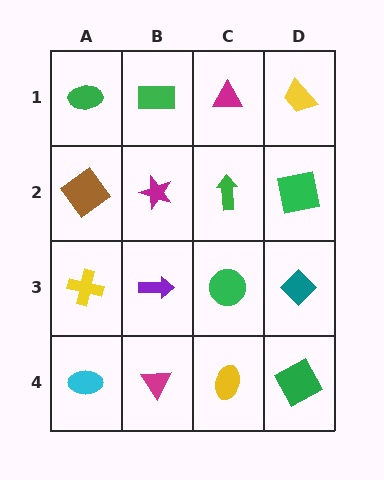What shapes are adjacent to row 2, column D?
A yellow trapezoid (row 1, column D), a teal diamond (row 3, column D), a green arrow (row 2, column C).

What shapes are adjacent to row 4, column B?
A purple arrow (row 3, column B), a cyan ellipse (row 4, column A), a yellow ellipse (row 4, column C).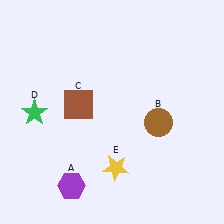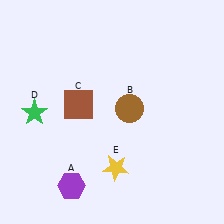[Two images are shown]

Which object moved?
The brown circle (B) moved left.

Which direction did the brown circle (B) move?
The brown circle (B) moved left.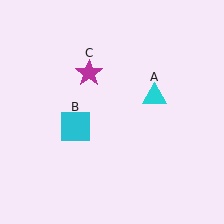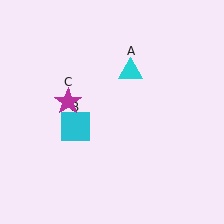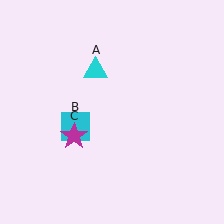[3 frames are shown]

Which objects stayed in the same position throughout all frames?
Cyan square (object B) remained stationary.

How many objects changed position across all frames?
2 objects changed position: cyan triangle (object A), magenta star (object C).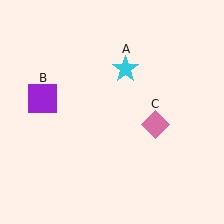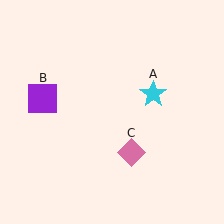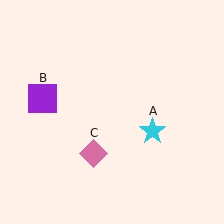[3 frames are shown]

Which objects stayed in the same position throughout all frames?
Purple square (object B) remained stationary.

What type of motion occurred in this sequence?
The cyan star (object A), pink diamond (object C) rotated clockwise around the center of the scene.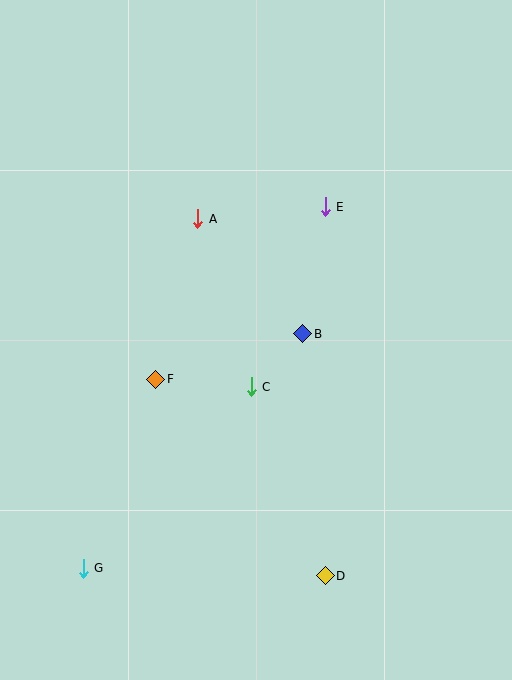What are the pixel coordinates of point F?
Point F is at (156, 379).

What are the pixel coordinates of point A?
Point A is at (198, 219).